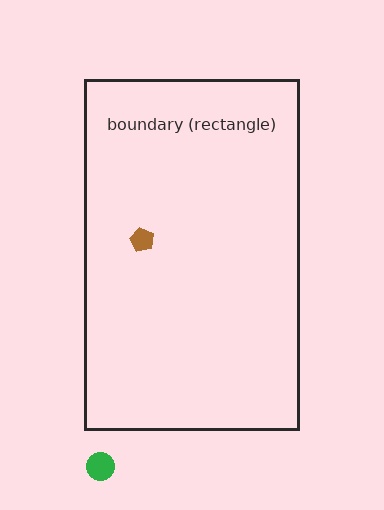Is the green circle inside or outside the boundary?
Outside.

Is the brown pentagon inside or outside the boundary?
Inside.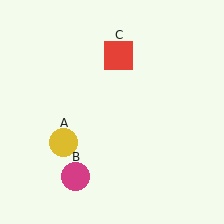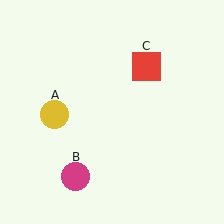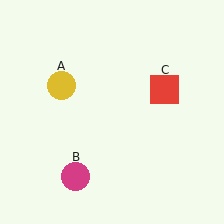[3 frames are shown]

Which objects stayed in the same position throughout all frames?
Magenta circle (object B) remained stationary.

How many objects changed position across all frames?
2 objects changed position: yellow circle (object A), red square (object C).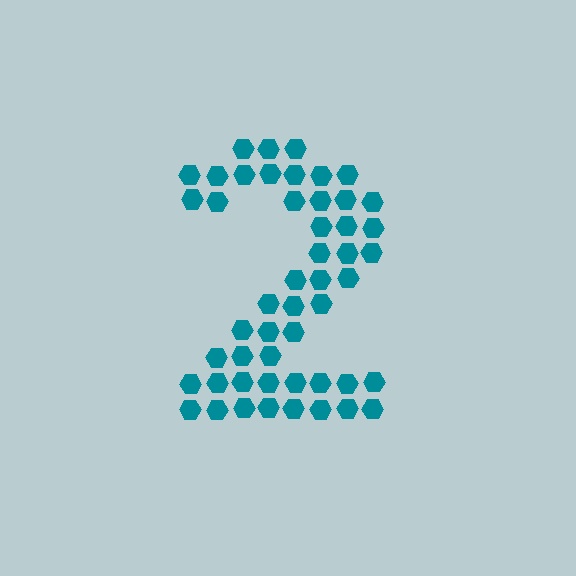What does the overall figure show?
The overall figure shows the digit 2.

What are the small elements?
The small elements are hexagons.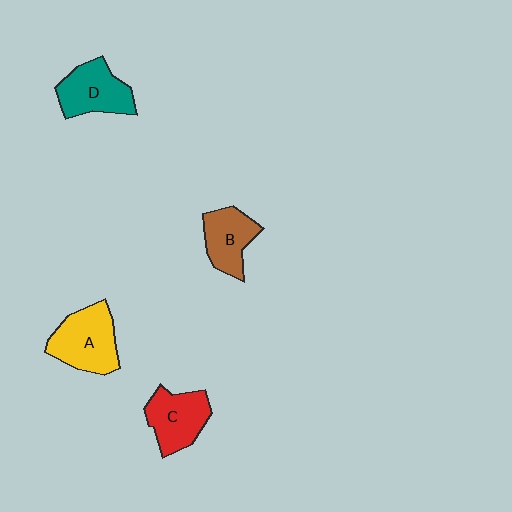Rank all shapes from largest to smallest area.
From largest to smallest: A (yellow), D (teal), C (red), B (brown).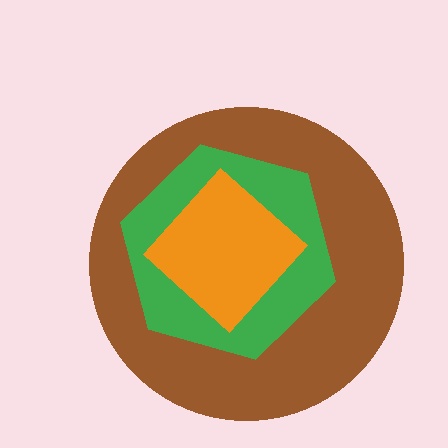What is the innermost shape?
The orange diamond.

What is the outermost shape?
The brown circle.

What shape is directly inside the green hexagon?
The orange diamond.